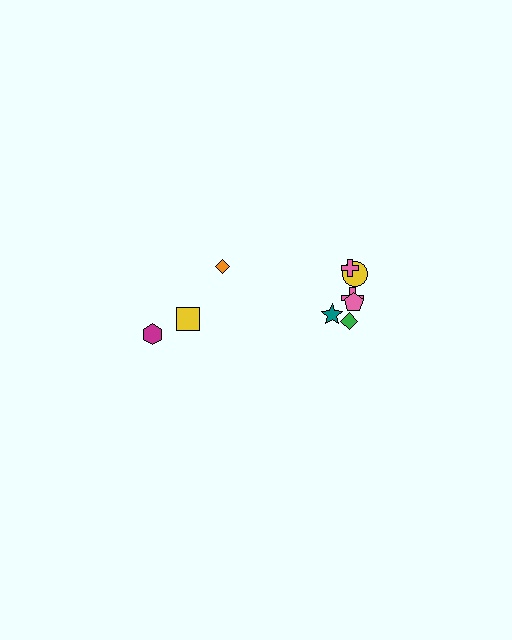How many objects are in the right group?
There are 6 objects.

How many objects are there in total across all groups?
There are 9 objects.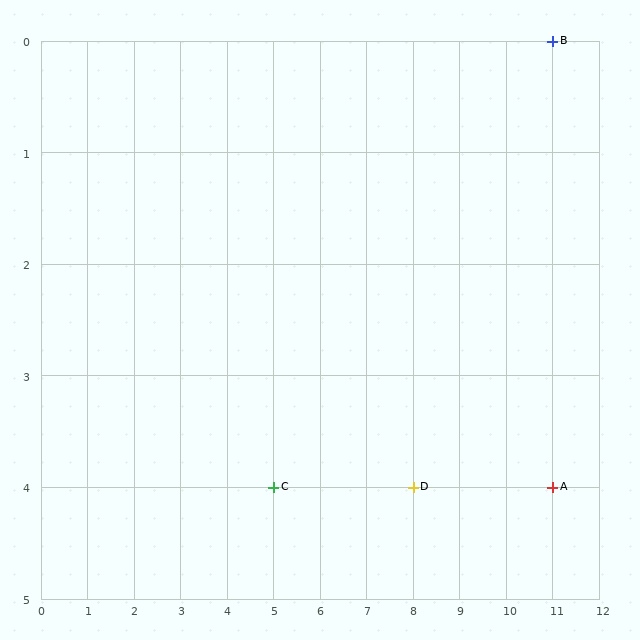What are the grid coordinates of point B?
Point B is at grid coordinates (11, 0).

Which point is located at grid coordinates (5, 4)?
Point C is at (5, 4).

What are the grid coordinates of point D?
Point D is at grid coordinates (8, 4).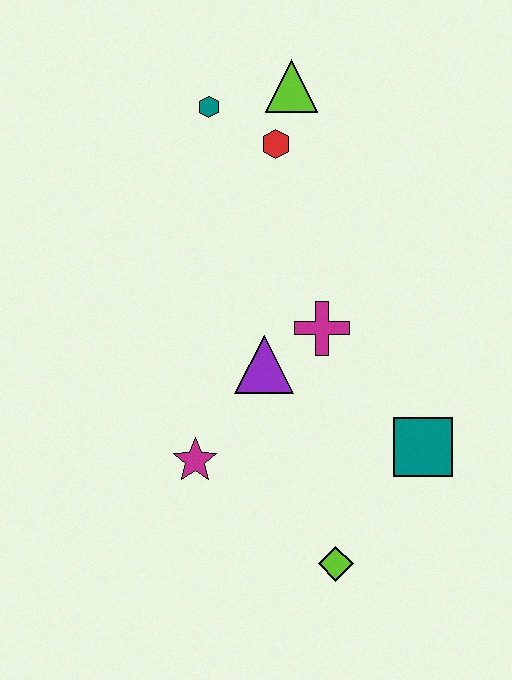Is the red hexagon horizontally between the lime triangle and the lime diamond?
No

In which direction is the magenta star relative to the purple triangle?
The magenta star is below the purple triangle.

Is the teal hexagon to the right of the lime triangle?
No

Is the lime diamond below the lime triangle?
Yes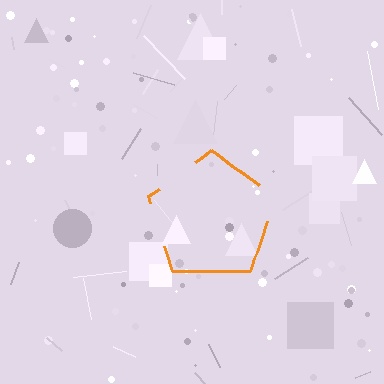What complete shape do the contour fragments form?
The contour fragments form a pentagon.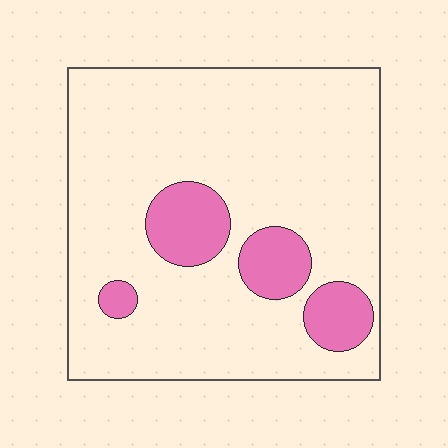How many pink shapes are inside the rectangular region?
4.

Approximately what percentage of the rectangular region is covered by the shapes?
Approximately 15%.